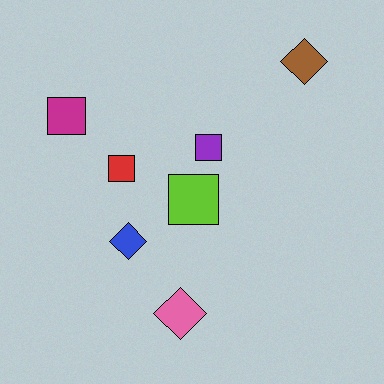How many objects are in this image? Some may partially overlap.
There are 7 objects.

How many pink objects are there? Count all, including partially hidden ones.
There is 1 pink object.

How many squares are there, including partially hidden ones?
There are 4 squares.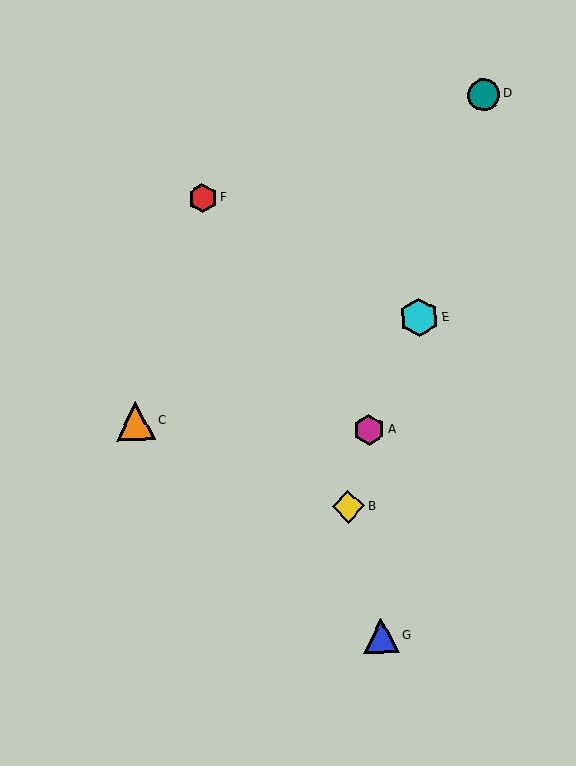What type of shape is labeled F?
Shape F is a red hexagon.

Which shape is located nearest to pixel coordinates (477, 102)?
The teal circle (labeled D) at (484, 95) is nearest to that location.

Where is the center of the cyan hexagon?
The center of the cyan hexagon is at (419, 318).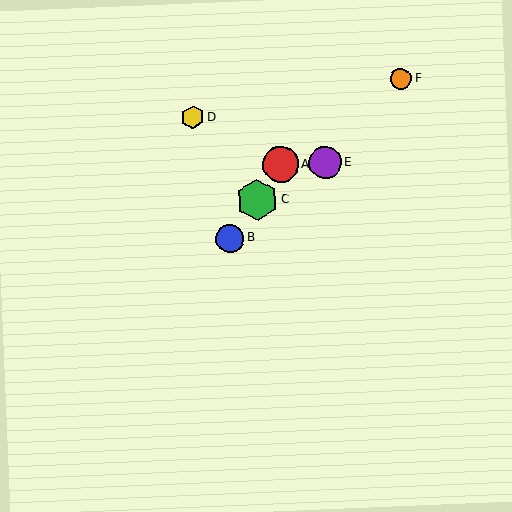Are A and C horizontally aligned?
No, A is at y≈165 and C is at y≈200.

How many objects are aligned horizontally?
2 objects (A, E) are aligned horizontally.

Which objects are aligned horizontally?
Objects A, E are aligned horizontally.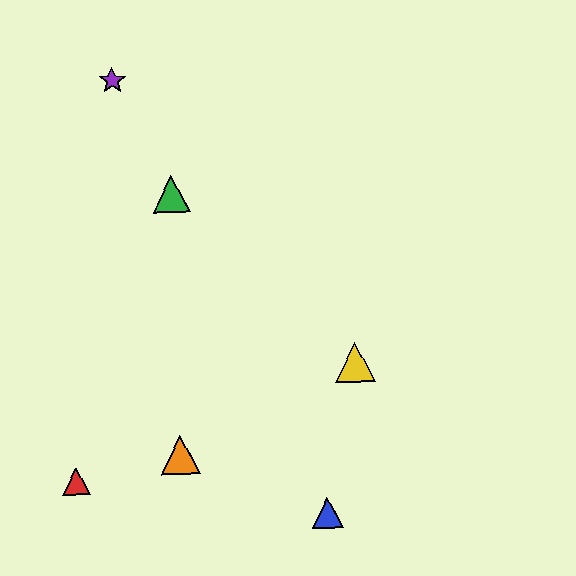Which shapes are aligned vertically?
The green triangle, the orange triangle are aligned vertically.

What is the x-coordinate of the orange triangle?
The orange triangle is at x≈180.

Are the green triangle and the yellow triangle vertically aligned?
No, the green triangle is at x≈171 and the yellow triangle is at x≈355.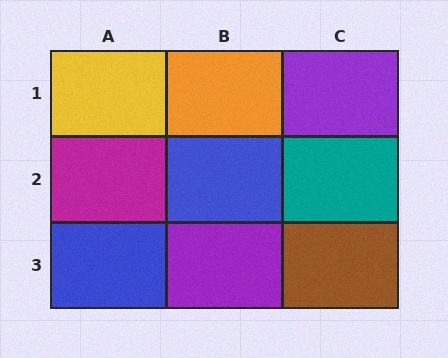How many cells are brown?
1 cell is brown.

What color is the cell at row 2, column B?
Blue.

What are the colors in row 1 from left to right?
Yellow, orange, purple.